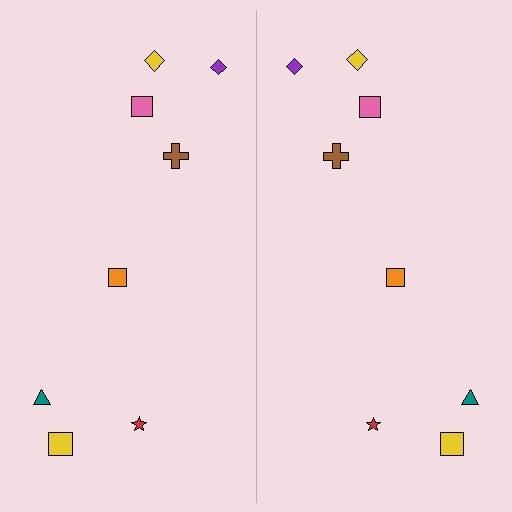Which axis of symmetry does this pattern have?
The pattern has a vertical axis of symmetry running through the center of the image.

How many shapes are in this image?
There are 16 shapes in this image.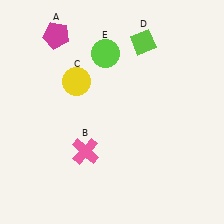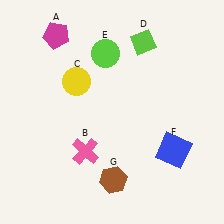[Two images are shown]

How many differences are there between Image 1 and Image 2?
There are 2 differences between the two images.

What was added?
A blue square (F), a brown hexagon (G) were added in Image 2.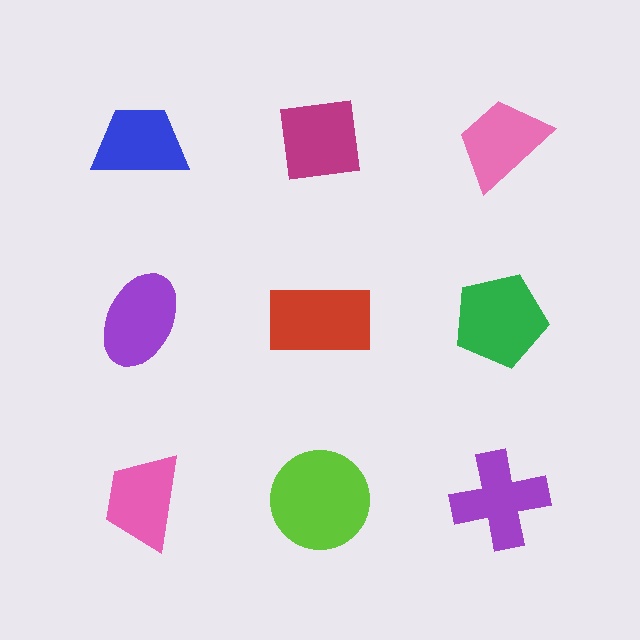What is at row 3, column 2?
A lime circle.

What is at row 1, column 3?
A pink trapezoid.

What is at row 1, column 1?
A blue trapezoid.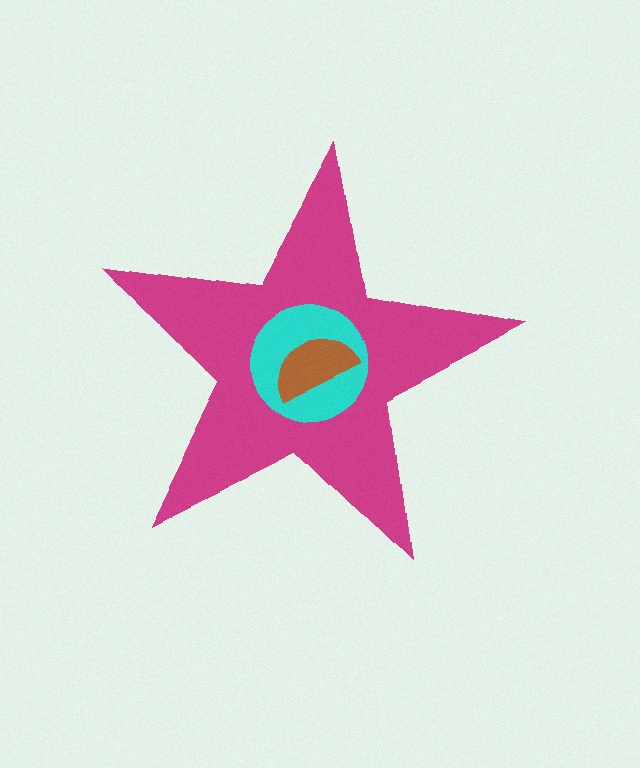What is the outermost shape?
The magenta star.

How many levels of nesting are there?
3.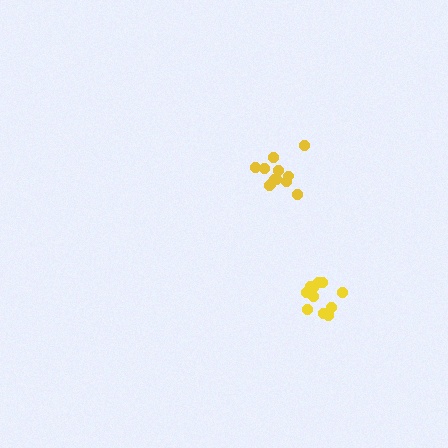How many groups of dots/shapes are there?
There are 2 groups.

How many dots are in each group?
Group 1: 12 dots, Group 2: 11 dots (23 total).